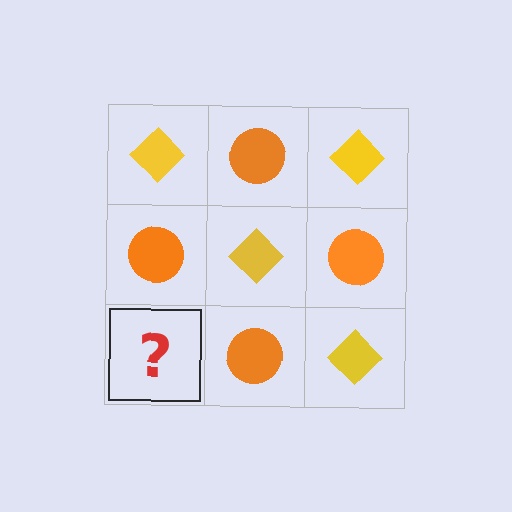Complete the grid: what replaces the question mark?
The question mark should be replaced with a yellow diamond.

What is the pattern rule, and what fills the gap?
The rule is that it alternates yellow diamond and orange circle in a checkerboard pattern. The gap should be filled with a yellow diamond.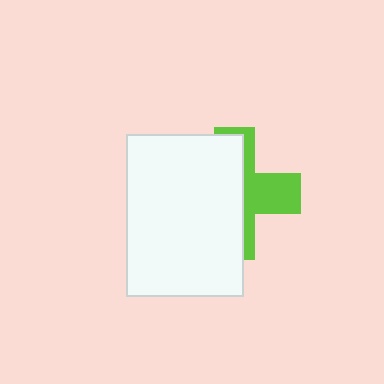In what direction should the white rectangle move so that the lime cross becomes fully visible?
The white rectangle should move left. That is the shortest direction to clear the overlap and leave the lime cross fully visible.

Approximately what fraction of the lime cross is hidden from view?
Roughly 61% of the lime cross is hidden behind the white rectangle.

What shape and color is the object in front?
The object in front is a white rectangle.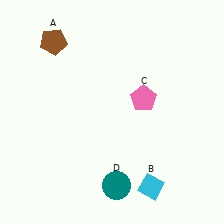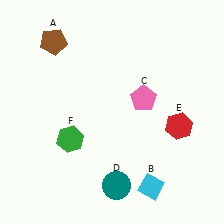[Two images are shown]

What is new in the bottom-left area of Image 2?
A green hexagon (F) was added in the bottom-left area of Image 2.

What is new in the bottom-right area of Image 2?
A red hexagon (E) was added in the bottom-right area of Image 2.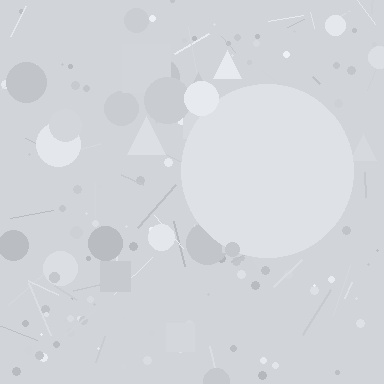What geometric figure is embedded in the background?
A circle is embedded in the background.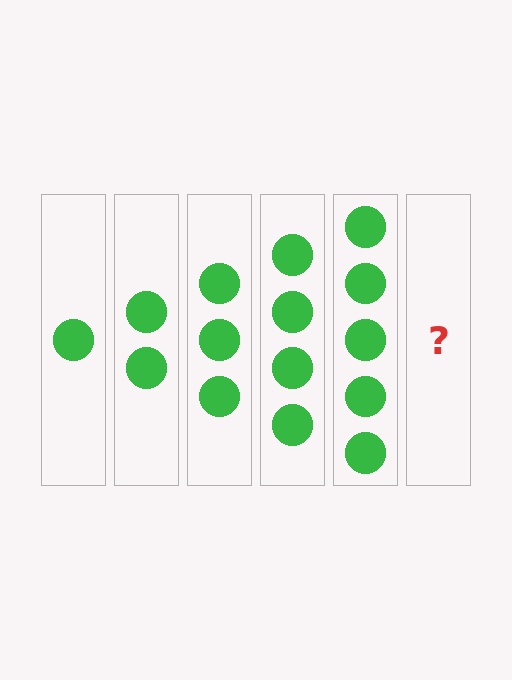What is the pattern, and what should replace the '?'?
The pattern is that each step adds one more circle. The '?' should be 6 circles.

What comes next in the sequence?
The next element should be 6 circles.